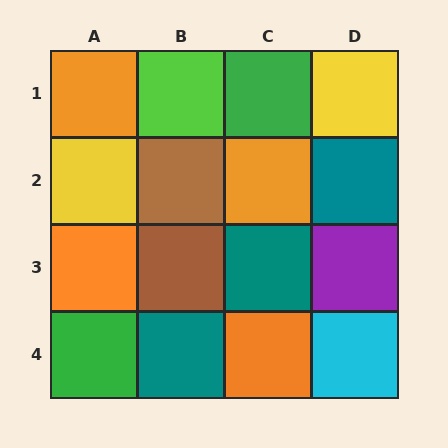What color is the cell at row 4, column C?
Orange.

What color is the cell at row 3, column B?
Brown.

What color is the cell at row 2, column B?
Brown.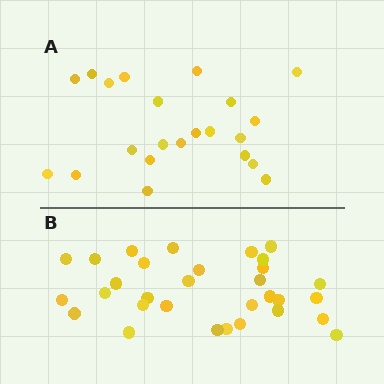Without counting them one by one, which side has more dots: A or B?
Region B (the bottom region) has more dots.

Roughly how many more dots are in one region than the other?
Region B has roughly 8 or so more dots than region A.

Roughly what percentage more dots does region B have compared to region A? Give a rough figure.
About 40% more.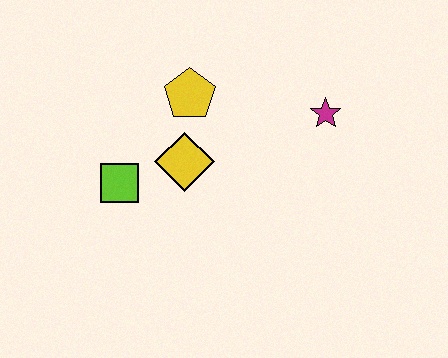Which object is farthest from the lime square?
The magenta star is farthest from the lime square.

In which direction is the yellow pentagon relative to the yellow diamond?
The yellow pentagon is above the yellow diamond.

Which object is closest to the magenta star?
The yellow pentagon is closest to the magenta star.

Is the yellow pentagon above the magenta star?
Yes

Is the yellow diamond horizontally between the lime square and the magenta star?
Yes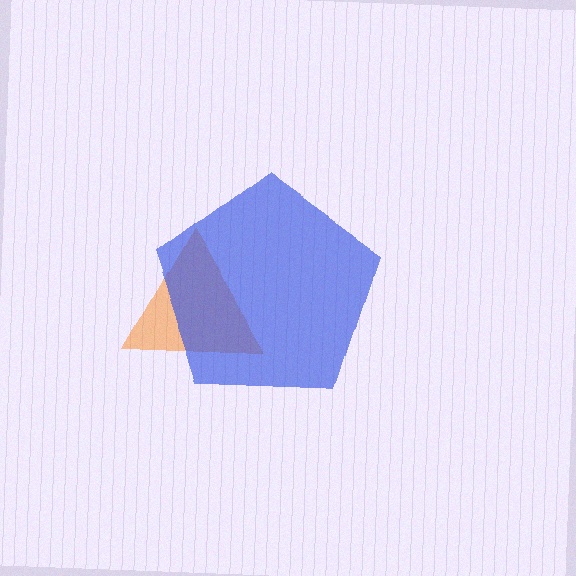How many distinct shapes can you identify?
There are 2 distinct shapes: an orange triangle, a blue pentagon.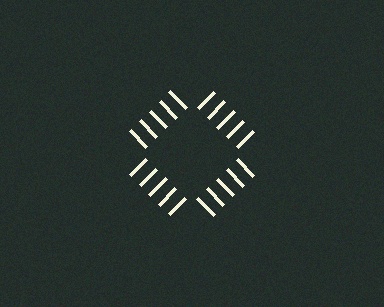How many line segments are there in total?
20 — 5 along each of the 4 edges.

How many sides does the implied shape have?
4 sides — the line-ends trace a square.